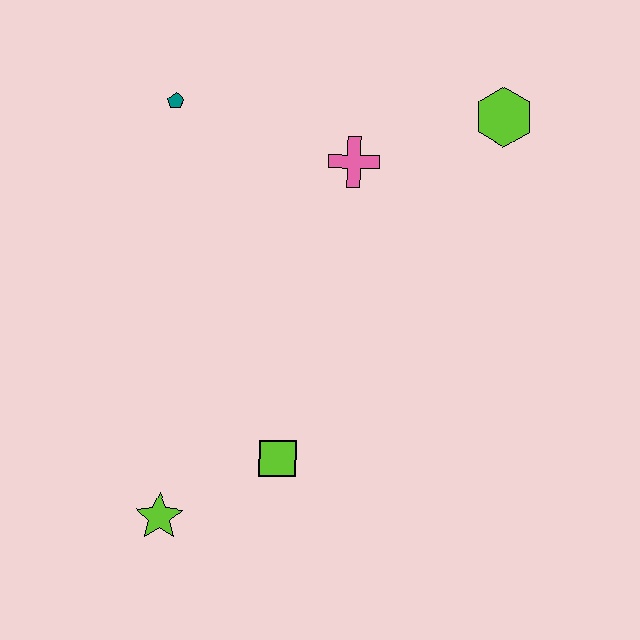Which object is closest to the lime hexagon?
The pink cross is closest to the lime hexagon.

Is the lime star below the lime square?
Yes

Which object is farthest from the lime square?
The lime hexagon is farthest from the lime square.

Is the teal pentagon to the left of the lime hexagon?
Yes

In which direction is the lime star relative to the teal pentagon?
The lime star is below the teal pentagon.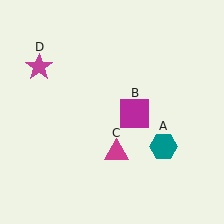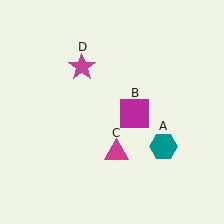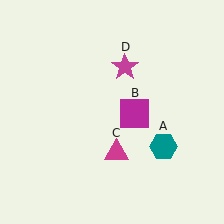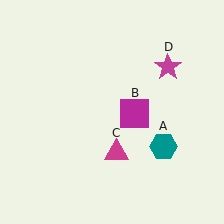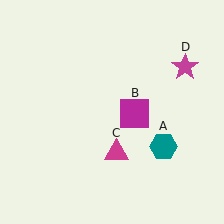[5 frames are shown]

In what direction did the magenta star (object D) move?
The magenta star (object D) moved right.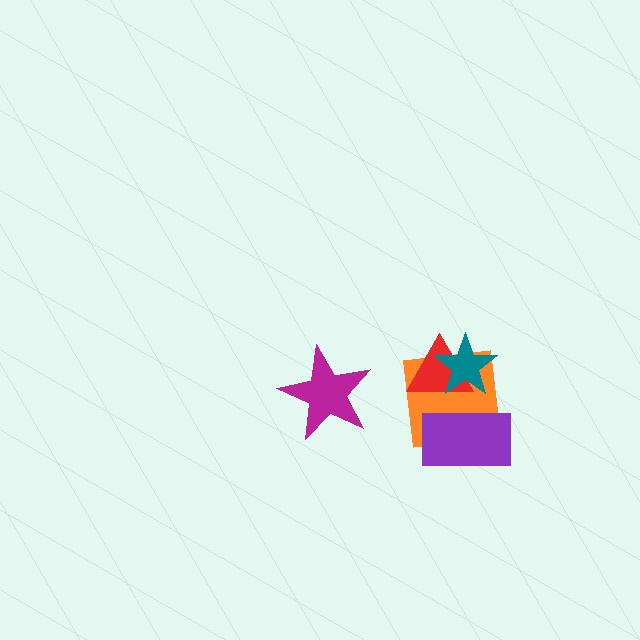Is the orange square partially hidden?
Yes, it is partially covered by another shape.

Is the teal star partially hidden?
No, no other shape covers it.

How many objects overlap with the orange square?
3 objects overlap with the orange square.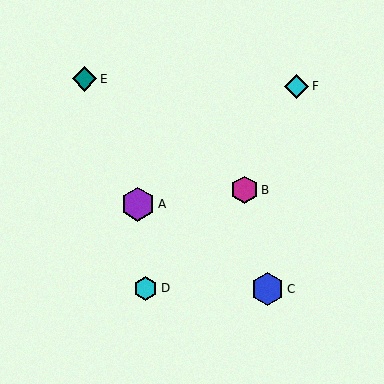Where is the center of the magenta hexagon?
The center of the magenta hexagon is at (245, 190).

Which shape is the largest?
The purple hexagon (labeled A) is the largest.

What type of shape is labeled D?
Shape D is a cyan hexagon.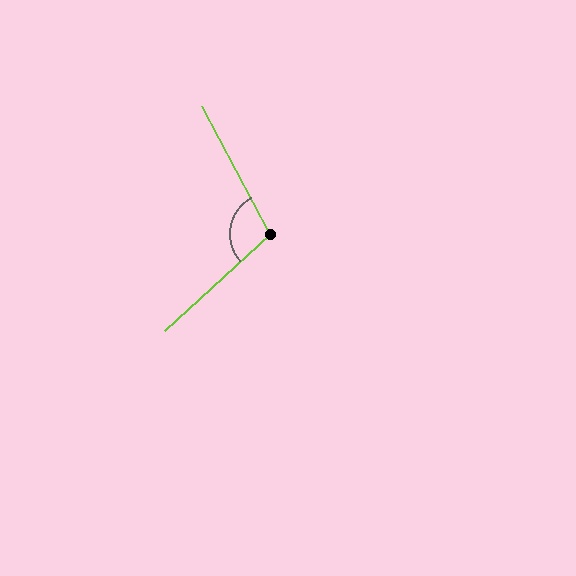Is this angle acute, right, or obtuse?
It is obtuse.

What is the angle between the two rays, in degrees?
Approximately 104 degrees.